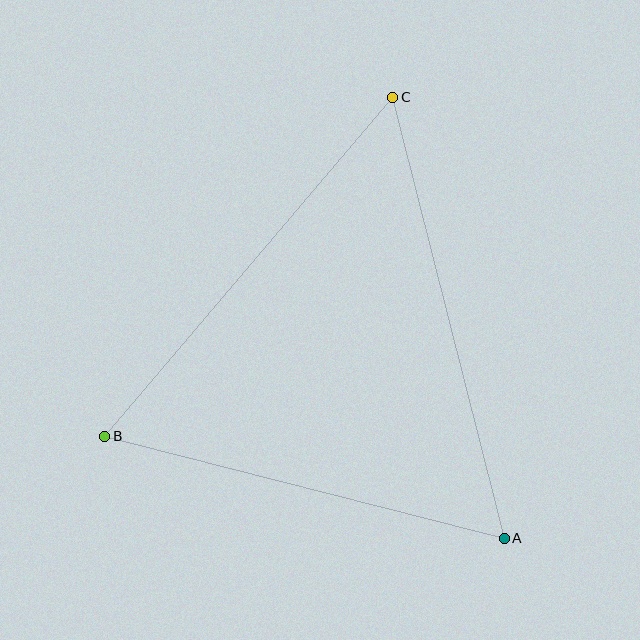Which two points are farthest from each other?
Points A and C are farthest from each other.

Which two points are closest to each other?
Points A and B are closest to each other.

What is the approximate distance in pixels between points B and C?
The distance between B and C is approximately 445 pixels.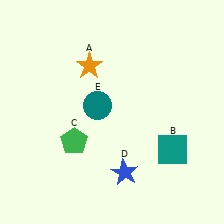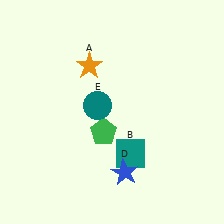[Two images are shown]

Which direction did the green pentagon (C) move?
The green pentagon (C) moved right.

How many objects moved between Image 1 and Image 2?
2 objects moved between the two images.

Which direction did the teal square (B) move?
The teal square (B) moved left.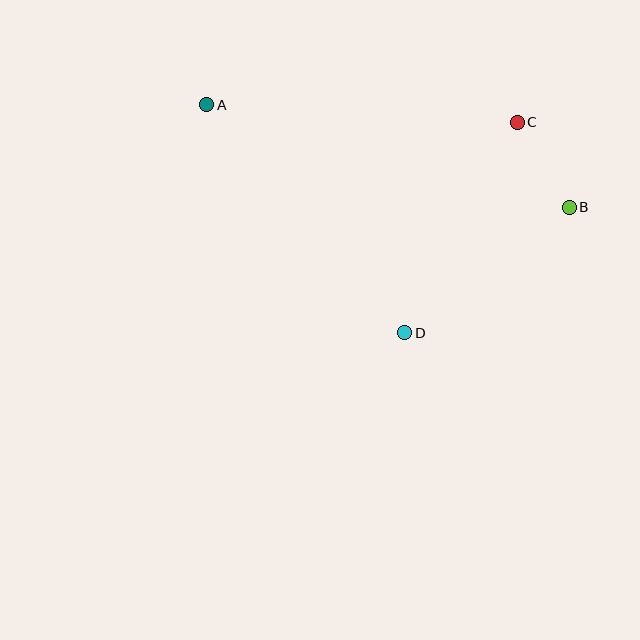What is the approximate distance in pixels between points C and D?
The distance between C and D is approximately 238 pixels.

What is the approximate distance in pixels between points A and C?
The distance between A and C is approximately 311 pixels.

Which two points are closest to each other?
Points B and C are closest to each other.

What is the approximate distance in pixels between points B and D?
The distance between B and D is approximately 207 pixels.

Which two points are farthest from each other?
Points A and B are farthest from each other.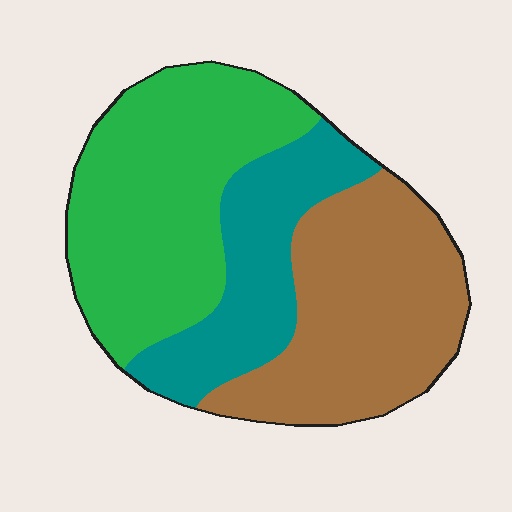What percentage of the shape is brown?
Brown takes up about three eighths (3/8) of the shape.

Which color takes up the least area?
Teal, at roughly 25%.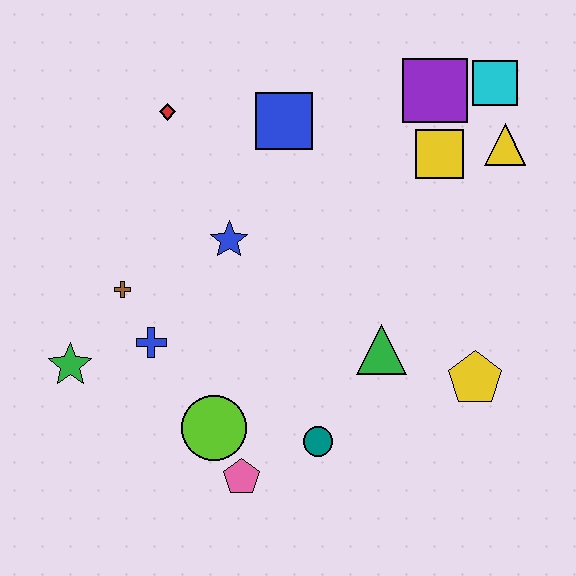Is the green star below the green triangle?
Yes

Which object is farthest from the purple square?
The green star is farthest from the purple square.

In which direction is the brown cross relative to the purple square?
The brown cross is to the left of the purple square.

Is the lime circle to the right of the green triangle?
No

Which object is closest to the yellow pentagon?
The green triangle is closest to the yellow pentagon.